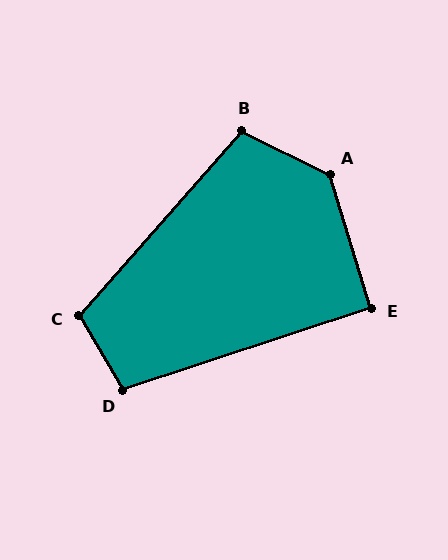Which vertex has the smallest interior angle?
E, at approximately 91 degrees.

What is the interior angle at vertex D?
Approximately 102 degrees (obtuse).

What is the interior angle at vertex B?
Approximately 105 degrees (obtuse).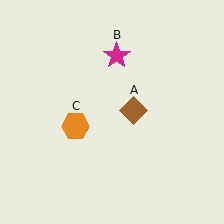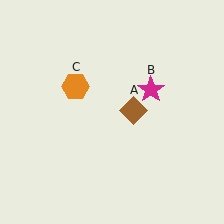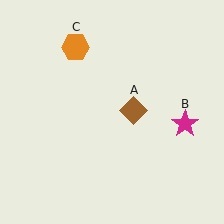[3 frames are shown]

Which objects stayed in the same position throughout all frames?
Brown diamond (object A) remained stationary.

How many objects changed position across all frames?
2 objects changed position: magenta star (object B), orange hexagon (object C).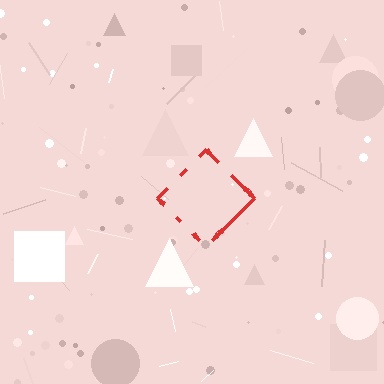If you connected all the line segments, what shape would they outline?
They would outline a diamond.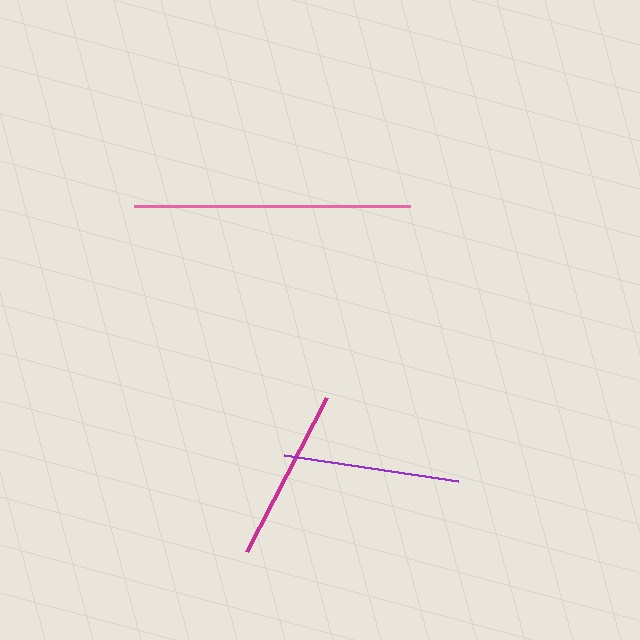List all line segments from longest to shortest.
From longest to shortest: pink, purple, magenta.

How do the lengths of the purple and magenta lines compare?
The purple and magenta lines are approximately the same length.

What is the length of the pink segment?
The pink segment is approximately 276 pixels long.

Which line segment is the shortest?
The magenta line is the shortest at approximately 174 pixels.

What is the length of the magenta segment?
The magenta segment is approximately 174 pixels long.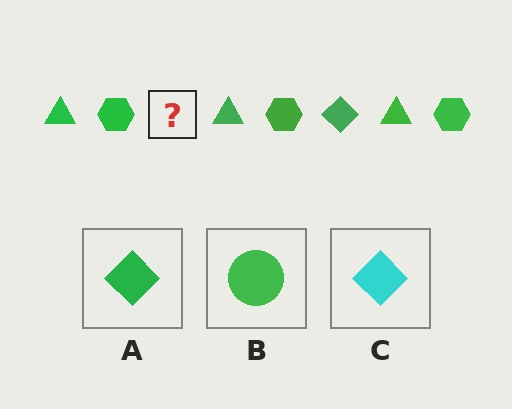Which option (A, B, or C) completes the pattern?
A.